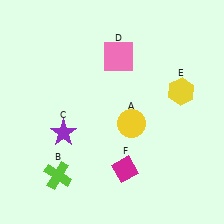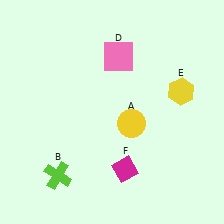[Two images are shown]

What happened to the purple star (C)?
The purple star (C) was removed in Image 2. It was in the bottom-left area of Image 1.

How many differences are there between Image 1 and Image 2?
There is 1 difference between the two images.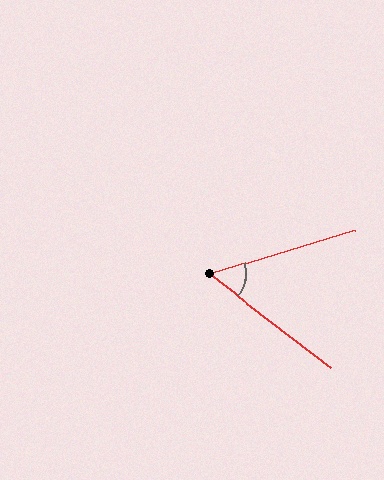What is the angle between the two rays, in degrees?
Approximately 54 degrees.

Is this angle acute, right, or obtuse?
It is acute.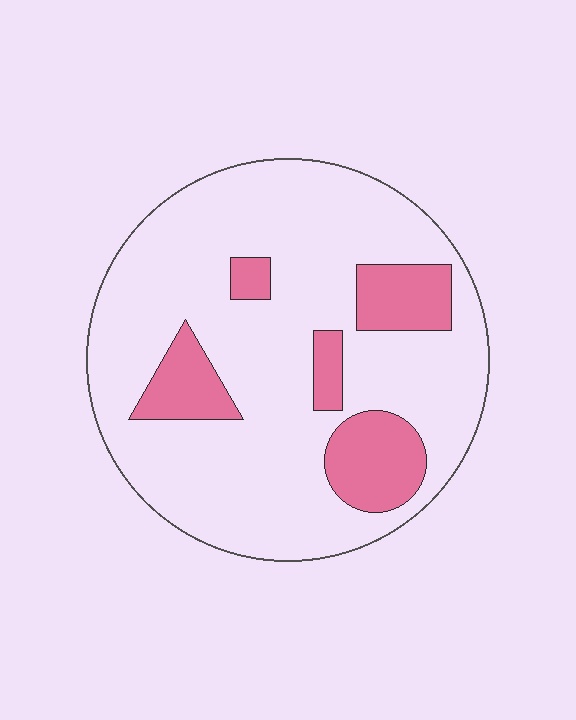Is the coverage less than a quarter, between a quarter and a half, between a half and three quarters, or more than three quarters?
Less than a quarter.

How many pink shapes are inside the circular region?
5.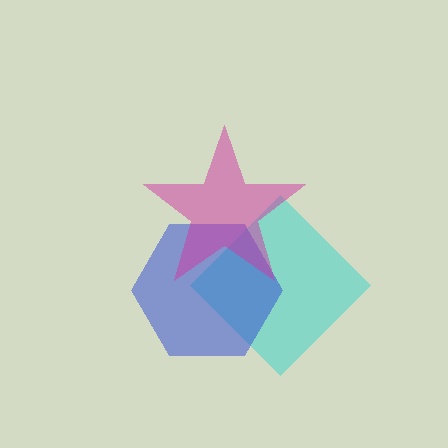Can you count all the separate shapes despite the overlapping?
Yes, there are 3 separate shapes.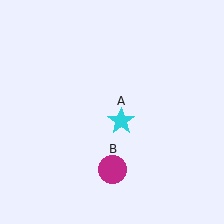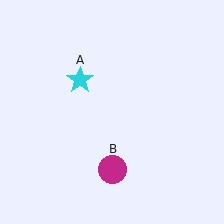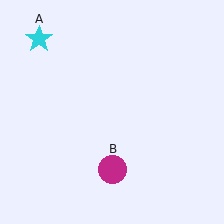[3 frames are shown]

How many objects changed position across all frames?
1 object changed position: cyan star (object A).